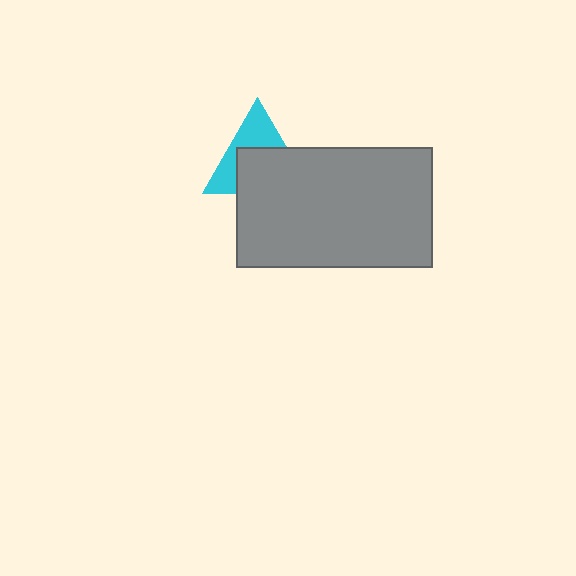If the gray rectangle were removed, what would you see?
You would see the complete cyan triangle.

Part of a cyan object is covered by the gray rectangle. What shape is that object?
It is a triangle.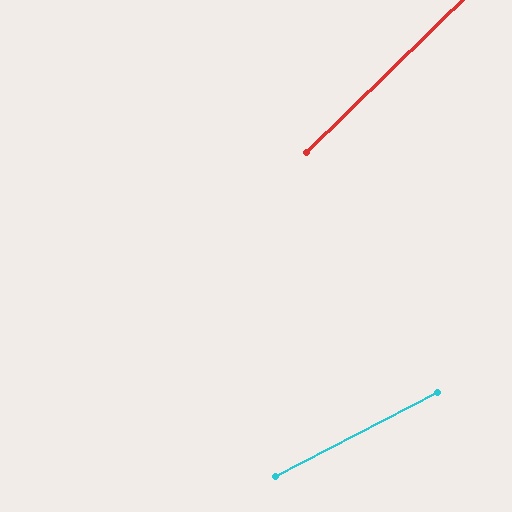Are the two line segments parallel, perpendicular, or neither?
Neither parallel nor perpendicular — they differ by about 17°.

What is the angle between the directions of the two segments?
Approximately 17 degrees.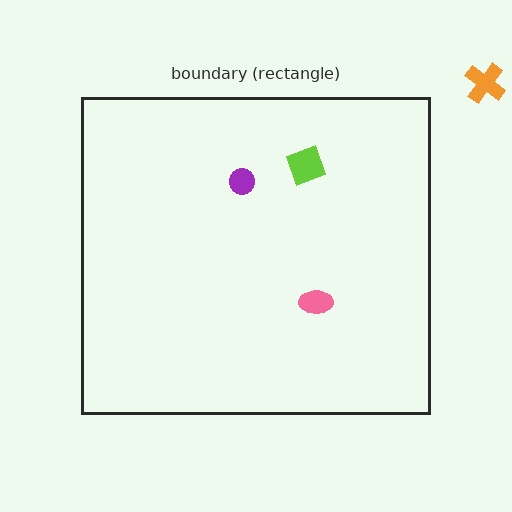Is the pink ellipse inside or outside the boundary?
Inside.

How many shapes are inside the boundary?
3 inside, 1 outside.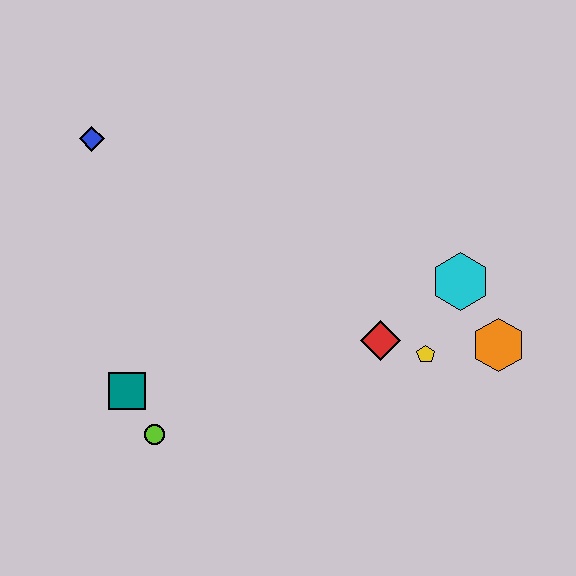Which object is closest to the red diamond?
The yellow pentagon is closest to the red diamond.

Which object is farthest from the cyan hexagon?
The blue diamond is farthest from the cyan hexagon.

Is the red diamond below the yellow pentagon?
No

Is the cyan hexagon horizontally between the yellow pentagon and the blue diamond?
No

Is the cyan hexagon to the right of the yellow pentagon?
Yes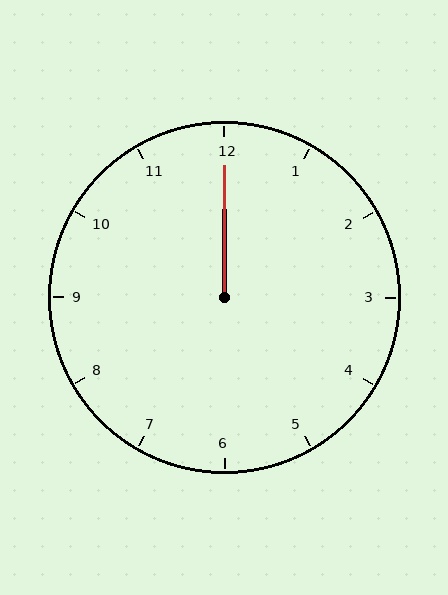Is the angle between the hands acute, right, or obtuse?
It is acute.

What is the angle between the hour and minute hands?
Approximately 0 degrees.